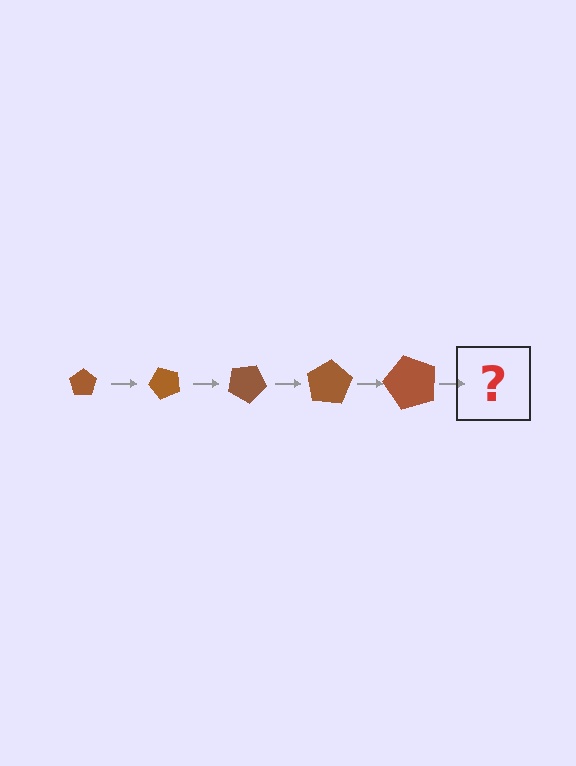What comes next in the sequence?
The next element should be a pentagon, larger than the previous one and rotated 250 degrees from the start.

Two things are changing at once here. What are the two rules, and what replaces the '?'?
The two rules are that the pentagon grows larger each step and it rotates 50 degrees each step. The '?' should be a pentagon, larger than the previous one and rotated 250 degrees from the start.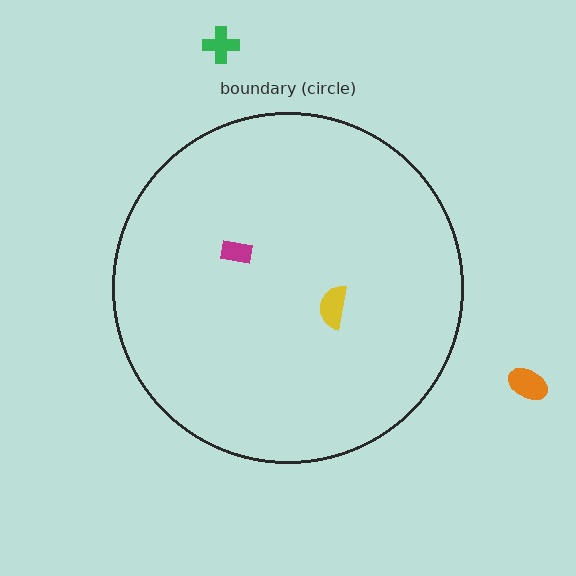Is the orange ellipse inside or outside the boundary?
Outside.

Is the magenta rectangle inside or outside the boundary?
Inside.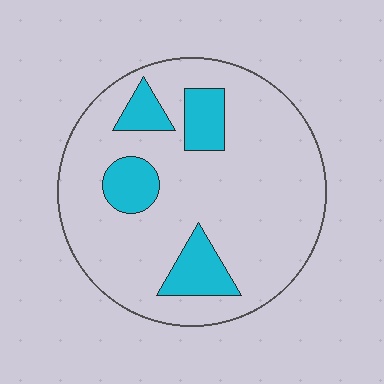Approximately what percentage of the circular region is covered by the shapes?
Approximately 20%.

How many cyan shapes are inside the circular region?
4.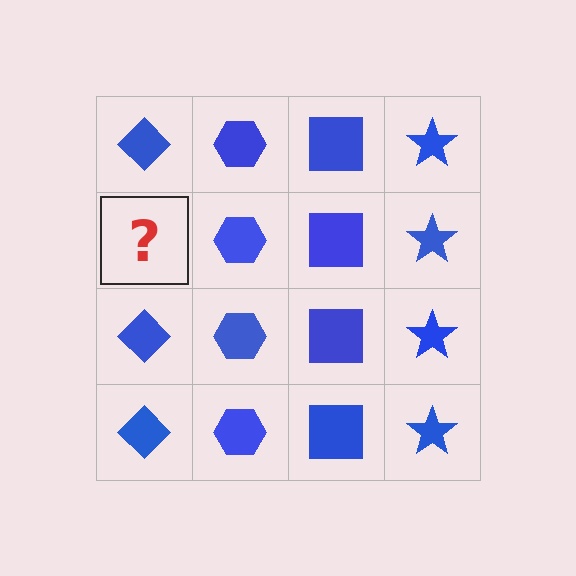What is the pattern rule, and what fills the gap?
The rule is that each column has a consistent shape. The gap should be filled with a blue diamond.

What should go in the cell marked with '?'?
The missing cell should contain a blue diamond.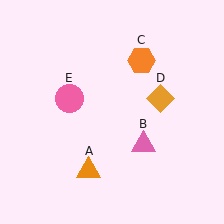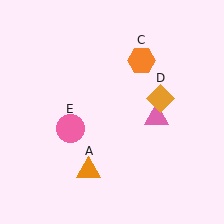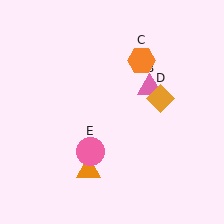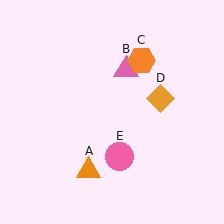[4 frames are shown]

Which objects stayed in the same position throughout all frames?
Orange triangle (object A) and orange hexagon (object C) and orange diamond (object D) remained stationary.